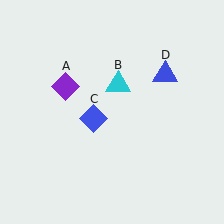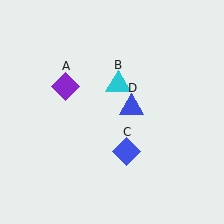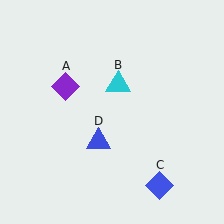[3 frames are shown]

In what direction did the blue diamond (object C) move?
The blue diamond (object C) moved down and to the right.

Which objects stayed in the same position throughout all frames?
Purple diamond (object A) and cyan triangle (object B) remained stationary.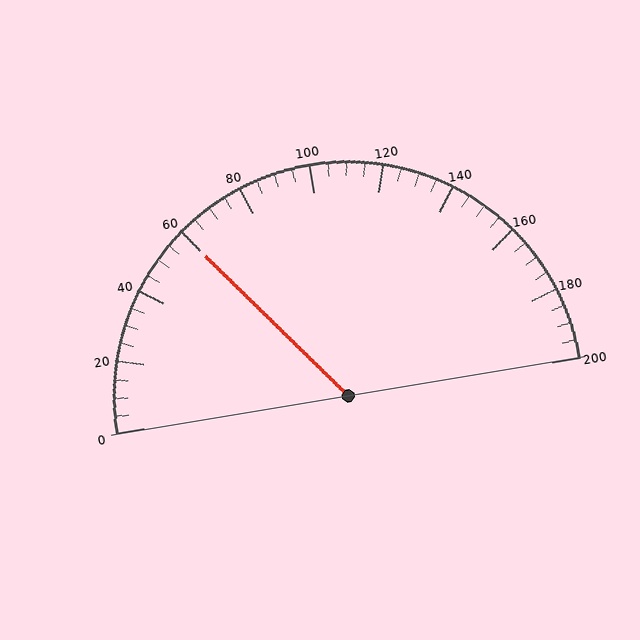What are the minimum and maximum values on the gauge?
The gauge ranges from 0 to 200.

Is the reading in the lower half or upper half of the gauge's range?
The reading is in the lower half of the range (0 to 200).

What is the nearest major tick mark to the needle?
The nearest major tick mark is 60.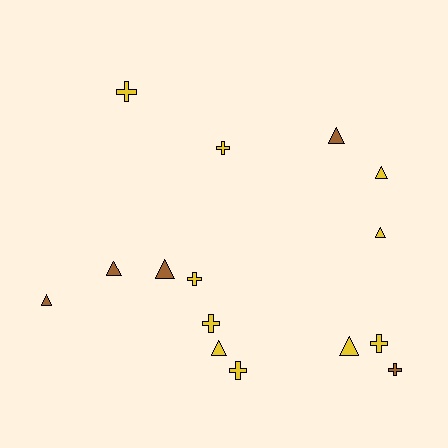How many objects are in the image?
There are 15 objects.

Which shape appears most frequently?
Triangle, with 8 objects.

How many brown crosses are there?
There is 1 brown cross.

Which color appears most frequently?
Yellow, with 10 objects.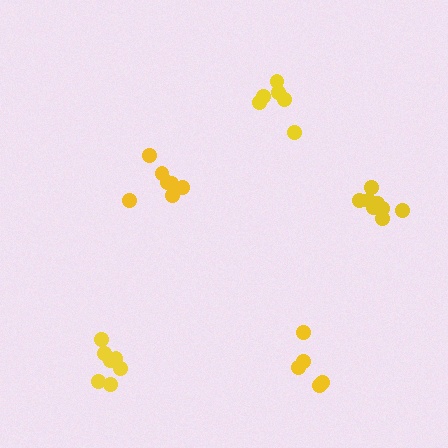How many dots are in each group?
Group 1: 7 dots, Group 2: 6 dots, Group 3: 7 dots, Group 4: 8 dots, Group 5: 5 dots (33 total).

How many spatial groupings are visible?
There are 5 spatial groupings.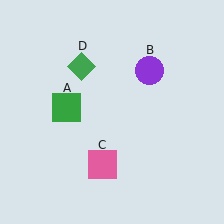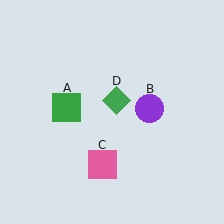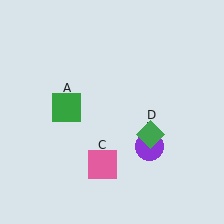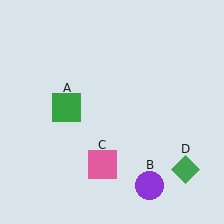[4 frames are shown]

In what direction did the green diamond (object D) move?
The green diamond (object D) moved down and to the right.